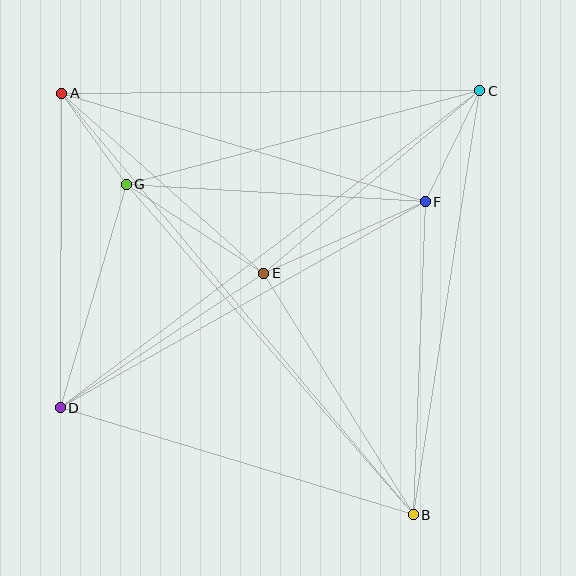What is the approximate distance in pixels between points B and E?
The distance between B and E is approximately 284 pixels.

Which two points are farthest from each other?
Points A and B are farthest from each other.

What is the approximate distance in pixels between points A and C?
The distance between A and C is approximately 418 pixels.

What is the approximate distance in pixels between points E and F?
The distance between E and F is approximately 177 pixels.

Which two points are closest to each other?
Points A and G are closest to each other.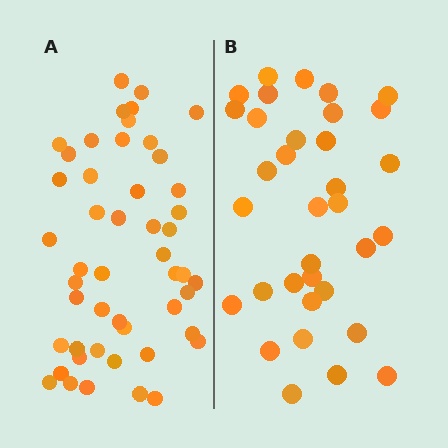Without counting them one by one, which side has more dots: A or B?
Region A (the left region) has more dots.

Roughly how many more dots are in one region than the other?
Region A has approximately 15 more dots than region B.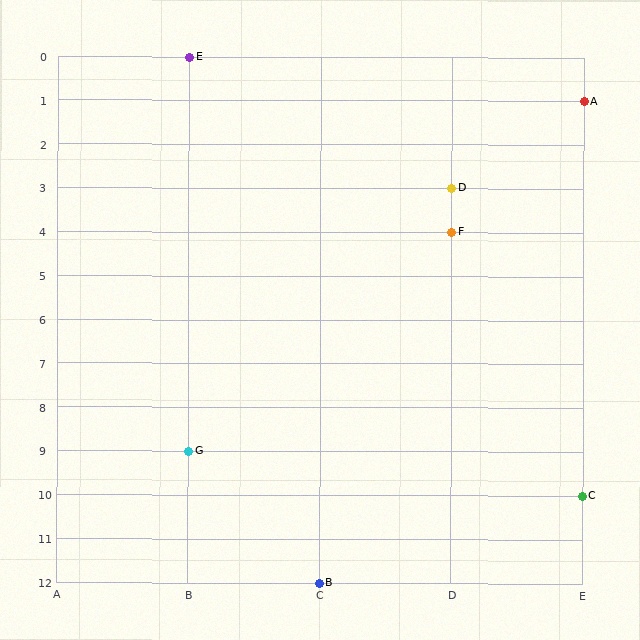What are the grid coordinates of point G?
Point G is at grid coordinates (B, 9).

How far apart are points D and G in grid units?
Points D and G are 2 columns and 6 rows apart (about 6.3 grid units diagonally).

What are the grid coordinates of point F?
Point F is at grid coordinates (D, 4).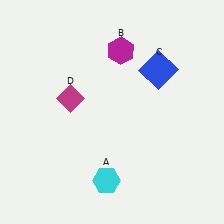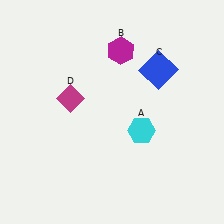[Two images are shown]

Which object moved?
The cyan hexagon (A) moved up.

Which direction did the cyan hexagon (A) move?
The cyan hexagon (A) moved up.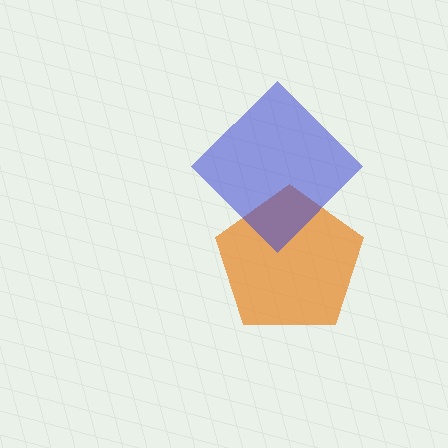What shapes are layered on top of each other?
The layered shapes are: an orange pentagon, a blue diamond.